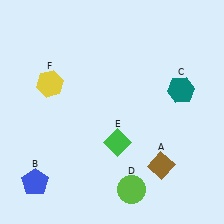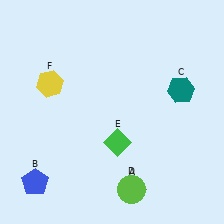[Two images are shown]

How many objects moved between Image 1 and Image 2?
1 object moved between the two images.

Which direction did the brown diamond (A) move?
The brown diamond (A) moved left.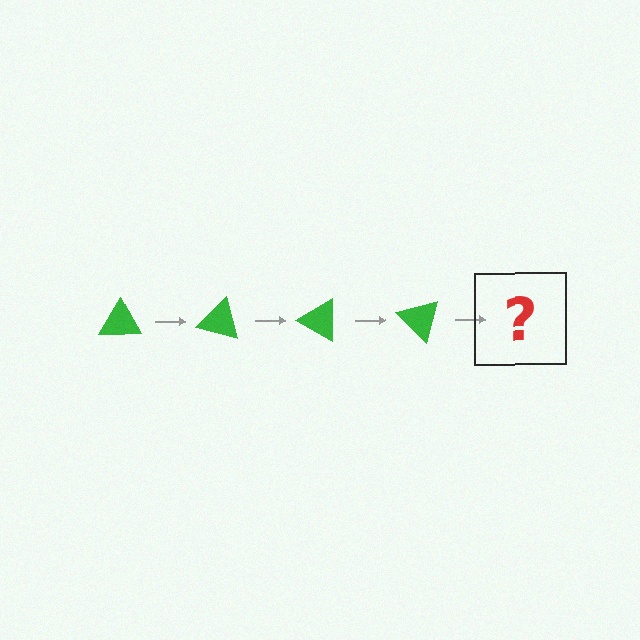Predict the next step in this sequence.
The next step is a green triangle rotated 60 degrees.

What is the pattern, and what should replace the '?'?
The pattern is that the triangle rotates 15 degrees each step. The '?' should be a green triangle rotated 60 degrees.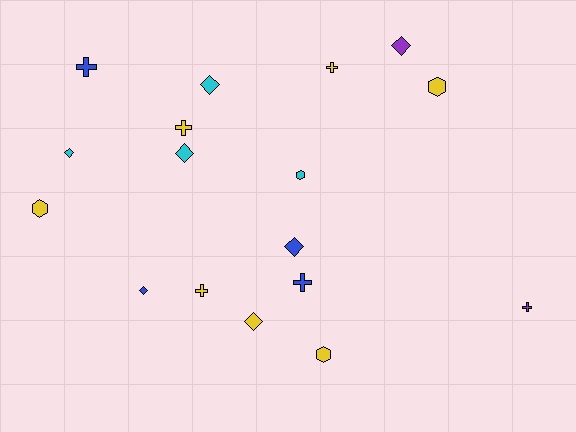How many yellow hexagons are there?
There are 3 yellow hexagons.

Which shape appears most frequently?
Diamond, with 7 objects.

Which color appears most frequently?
Yellow, with 7 objects.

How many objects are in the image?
There are 17 objects.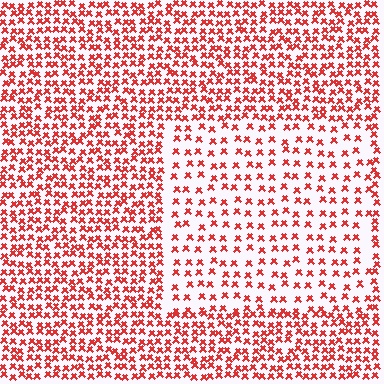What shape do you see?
I see a rectangle.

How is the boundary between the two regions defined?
The boundary is defined by a change in element density (approximately 2.0x ratio). All elements are the same color, size, and shape.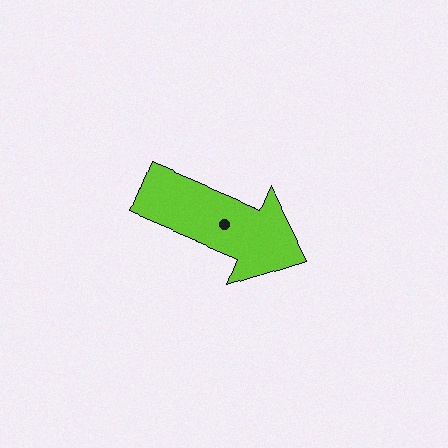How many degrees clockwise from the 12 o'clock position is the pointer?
Approximately 113 degrees.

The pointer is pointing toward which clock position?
Roughly 4 o'clock.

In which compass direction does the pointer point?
Southeast.